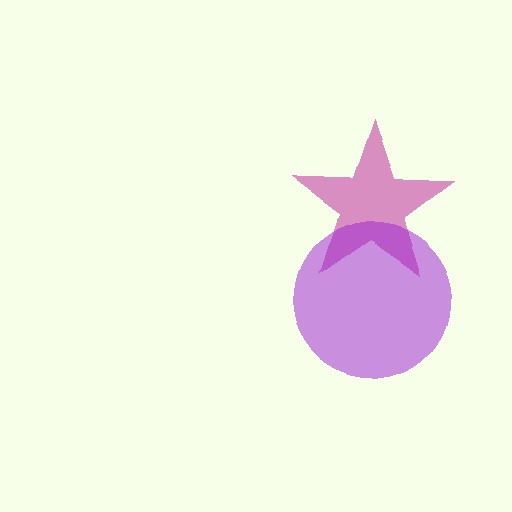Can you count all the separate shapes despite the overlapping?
Yes, there are 2 separate shapes.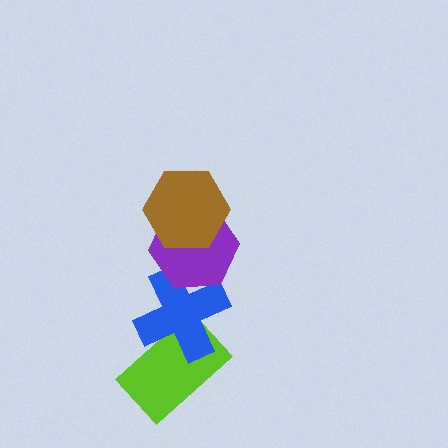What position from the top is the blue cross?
The blue cross is 3rd from the top.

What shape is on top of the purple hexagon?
The brown hexagon is on top of the purple hexagon.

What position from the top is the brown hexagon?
The brown hexagon is 1st from the top.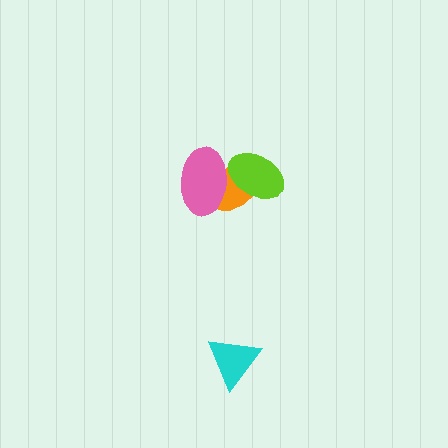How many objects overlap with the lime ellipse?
2 objects overlap with the lime ellipse.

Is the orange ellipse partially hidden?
Yes, it is partially covered by another shape.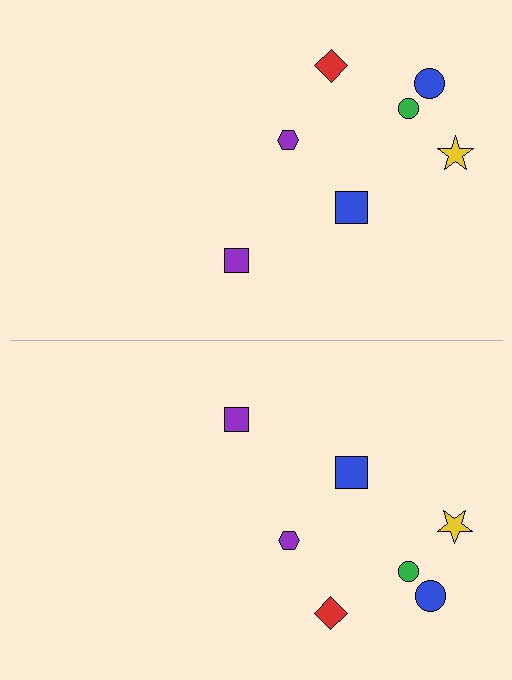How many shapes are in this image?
There are 14 shapes in this image.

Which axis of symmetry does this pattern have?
The pattern has a horizontal axis of symmetry running through the center of the image.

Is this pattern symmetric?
Yes, this pattern has bilateral (reflection) symmetry.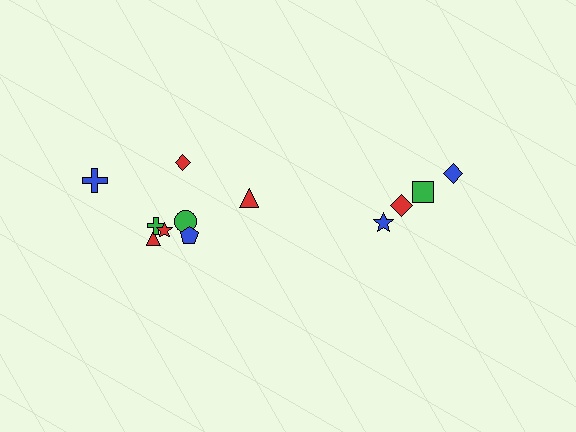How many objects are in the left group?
There are 8 objects.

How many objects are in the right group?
There are 4 objects.